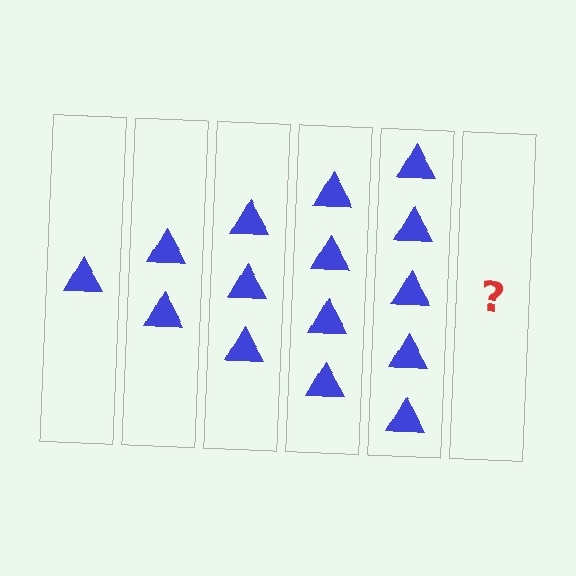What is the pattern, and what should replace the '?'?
The pattern is that each step adds one more triangle. The '?' should be 6 triangles.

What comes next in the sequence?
The next element should be 6 triangles.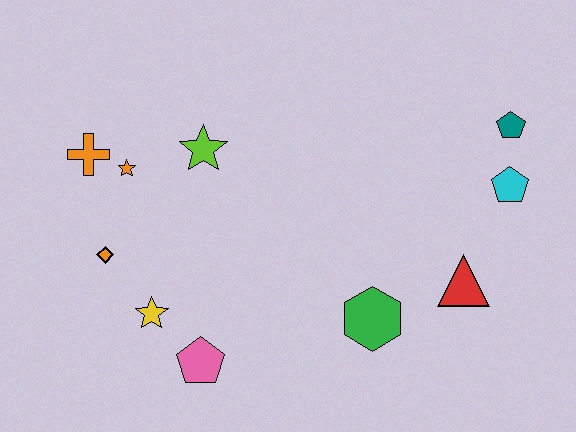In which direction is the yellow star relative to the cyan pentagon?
The yellow star is to the left of the cyan pentagon.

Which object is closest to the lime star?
The orange star is closest to the lime star.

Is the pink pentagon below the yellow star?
Yes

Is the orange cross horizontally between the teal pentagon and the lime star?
No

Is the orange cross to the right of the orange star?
No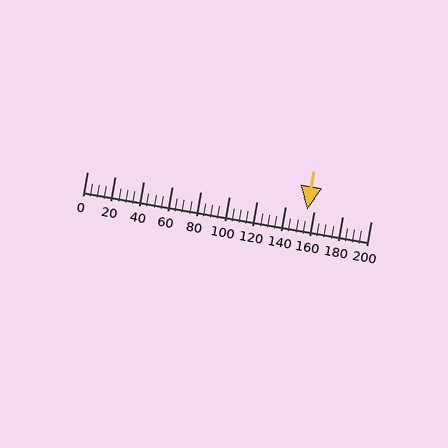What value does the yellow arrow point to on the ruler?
The yellow arrow points to approximately 155.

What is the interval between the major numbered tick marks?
The major tick marks are spaced 20 units apart.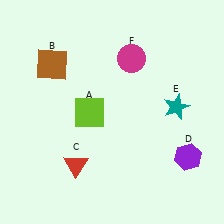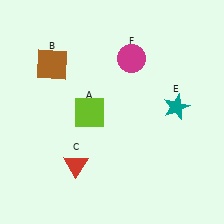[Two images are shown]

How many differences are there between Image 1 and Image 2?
There is 1 difference between the two images.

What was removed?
The purple hexagon (D) was removed in Image 2.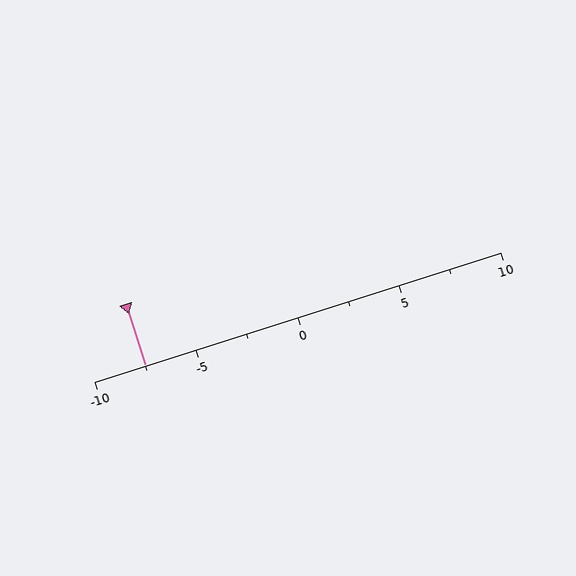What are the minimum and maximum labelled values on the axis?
The axis runs from -10 to 10.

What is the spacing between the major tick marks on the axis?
The major ticks are spaced 5 apart.